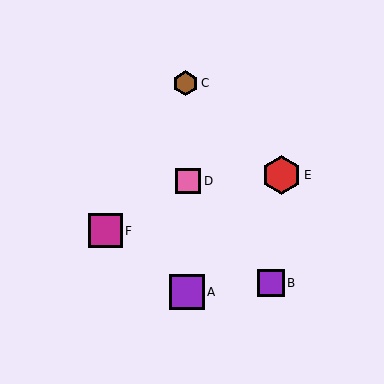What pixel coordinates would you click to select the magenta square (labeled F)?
Click at (105, 231) to select the magenta square F.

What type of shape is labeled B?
Shape B is a purple square.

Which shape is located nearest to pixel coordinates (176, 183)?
The pink square (labeled D) at (188, 181) is nearest to that location.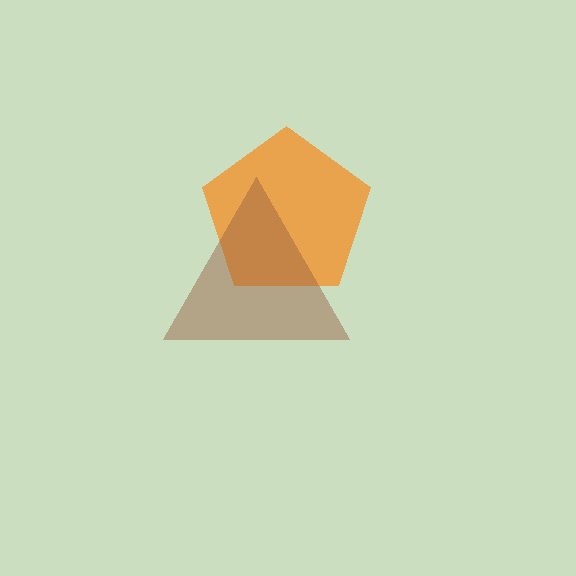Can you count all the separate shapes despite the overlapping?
Yes, there are 2 separate shapes.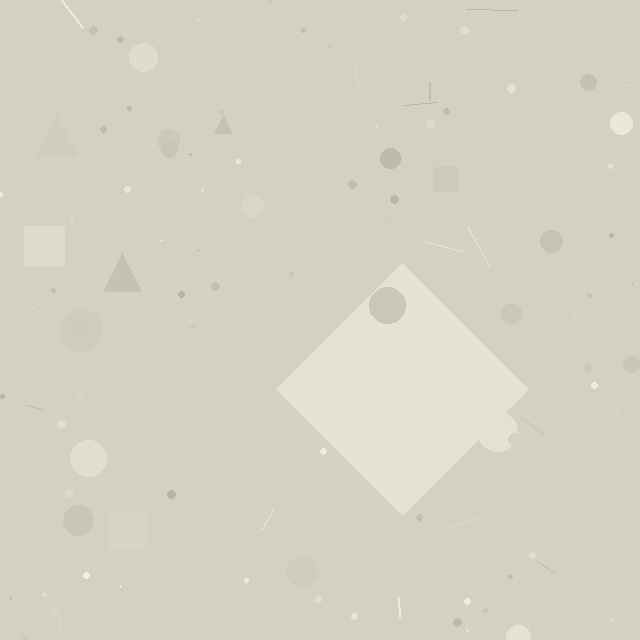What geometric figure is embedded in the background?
A diamond is embedded in the background.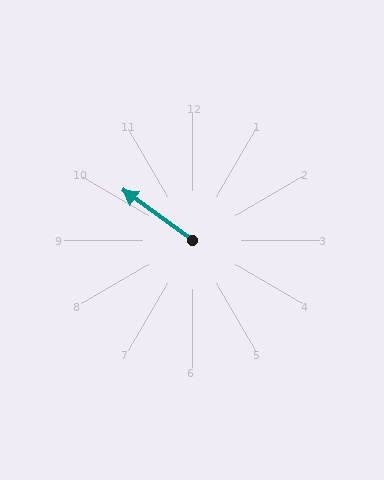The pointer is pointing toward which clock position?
Roughly 10 o'clock.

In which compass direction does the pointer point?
Northwest.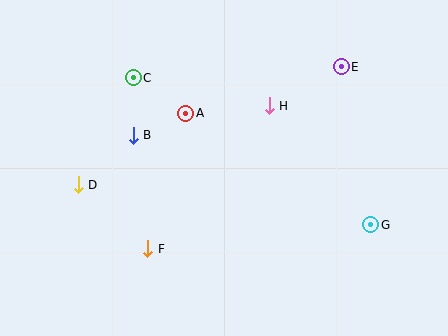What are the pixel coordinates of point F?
Point F is at (148, 249).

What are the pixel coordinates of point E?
Point E is at (341, 67).